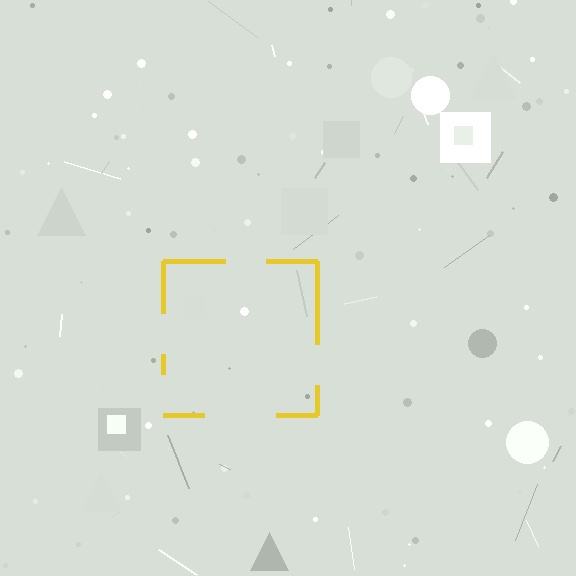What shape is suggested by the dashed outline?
The dashed outline suggests a square.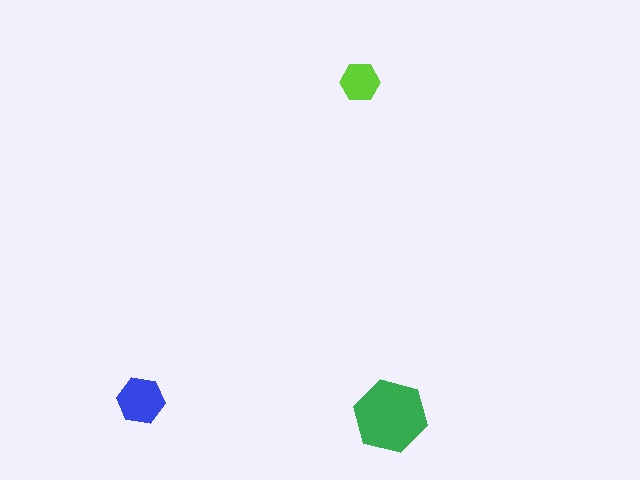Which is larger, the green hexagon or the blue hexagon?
The green one.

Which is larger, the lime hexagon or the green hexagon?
The green one.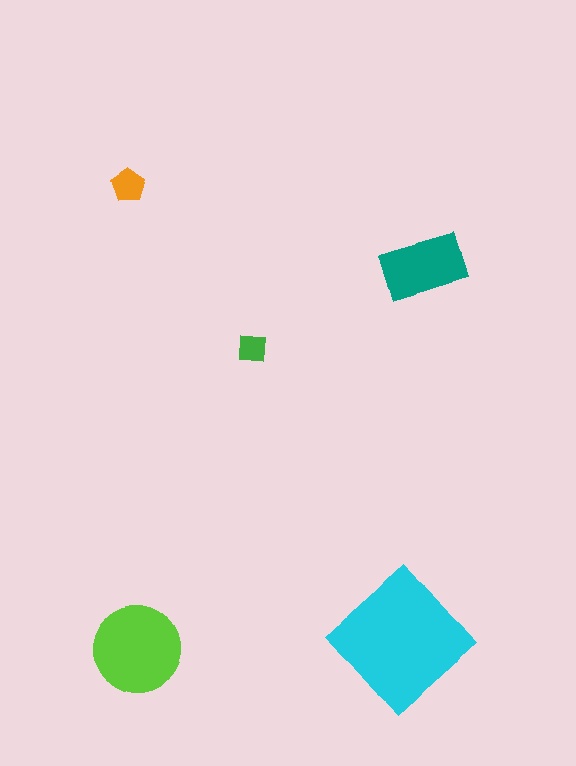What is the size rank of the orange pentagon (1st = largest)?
4th.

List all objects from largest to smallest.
The cyan diamond, the lime circle, the teal rectangle, the orange pentagon, the green square.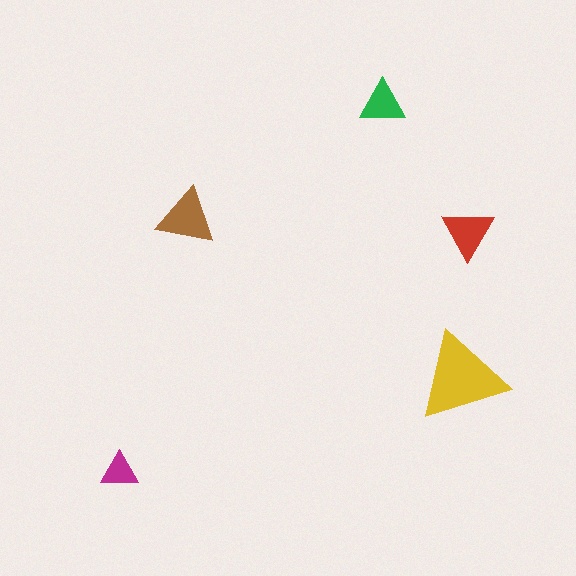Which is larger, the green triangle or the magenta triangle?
The green one.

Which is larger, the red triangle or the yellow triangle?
The yellow one.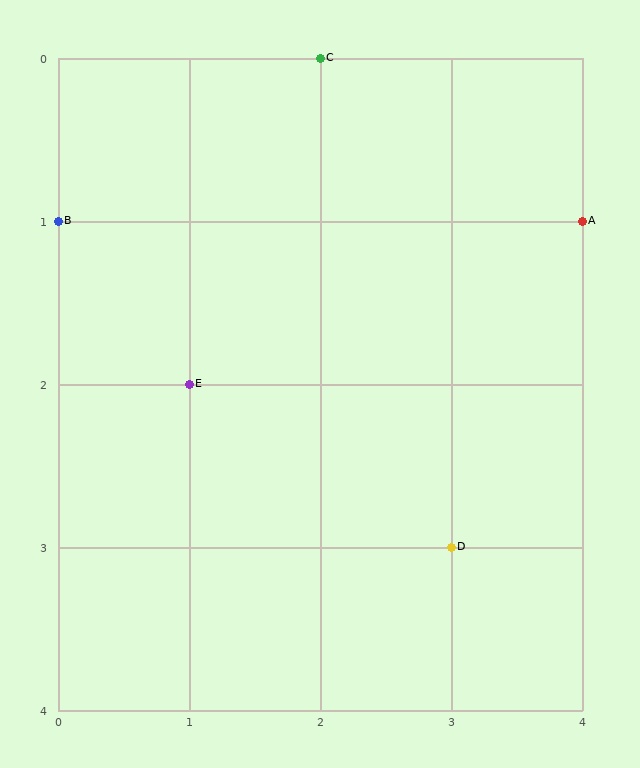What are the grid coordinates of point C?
Point C is at grid coordinates (2, 0).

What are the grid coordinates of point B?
Point B is at grid coordinates (0, 1).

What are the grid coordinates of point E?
Point E is at grid coordinates (1, 2).